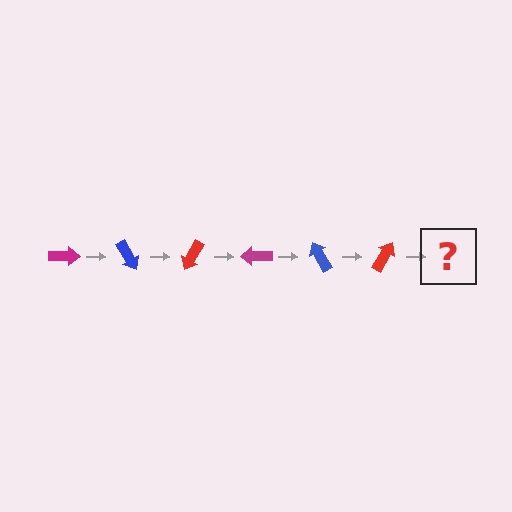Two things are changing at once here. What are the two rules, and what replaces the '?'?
The two rules are that it rotates 60 degrees each step and the color cycles through magenta, blue, and red. The '?' should be a magenta arrow, rotated 360 degrees from the start.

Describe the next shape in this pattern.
It should be a magenta arrow, rotated 360 degrees from the start.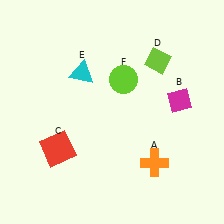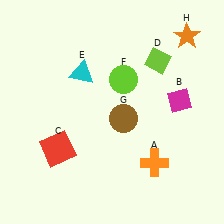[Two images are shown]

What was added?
A brown circle (G), an orange star (H) were added in Image 2.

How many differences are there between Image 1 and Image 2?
There are 2 differences between the two images.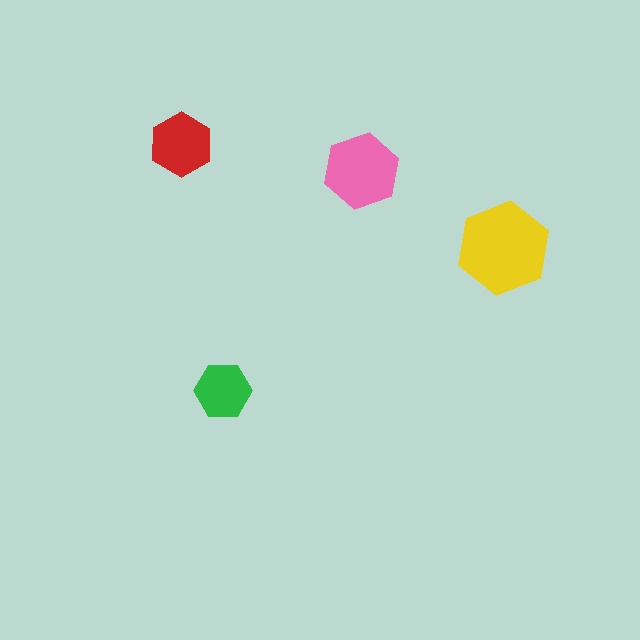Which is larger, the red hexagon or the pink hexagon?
The pink one.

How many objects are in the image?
There are 4 objects in the image.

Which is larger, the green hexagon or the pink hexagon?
The pink one.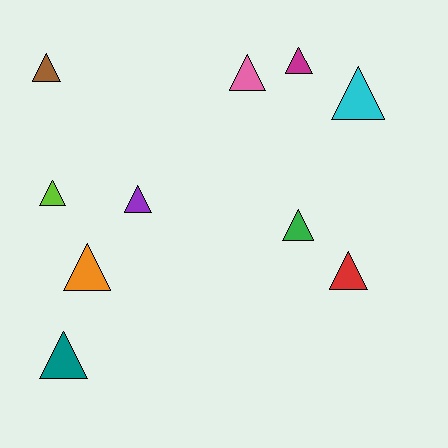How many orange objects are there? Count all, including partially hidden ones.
There is 1 orange object.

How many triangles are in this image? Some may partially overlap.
There are 10 triangles.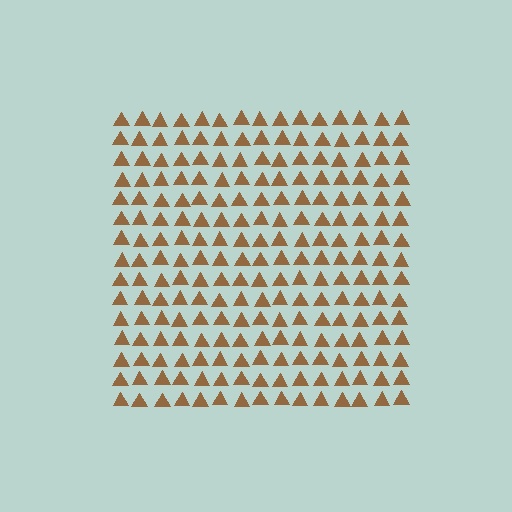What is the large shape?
The large shape is a square.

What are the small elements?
The small elements are triangles.